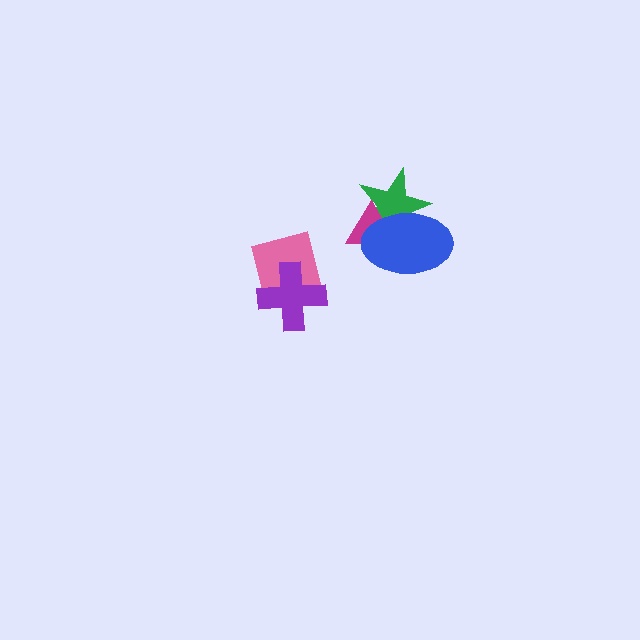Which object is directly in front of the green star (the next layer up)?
The magenta triangle is directly in front of the green star.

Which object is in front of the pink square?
The purple cross is in front of the pink square.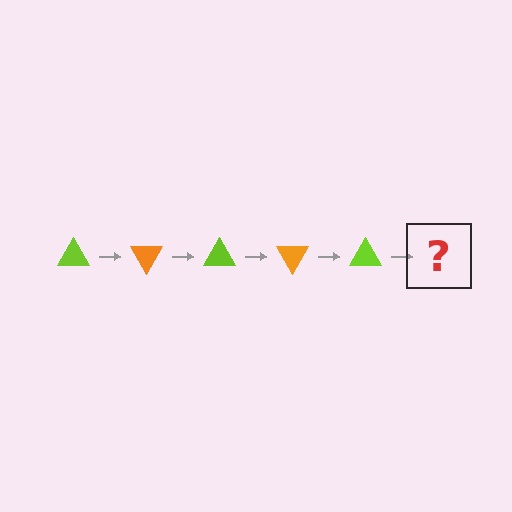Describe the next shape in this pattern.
It should be an orange triangle, rotated 300 degrees from the start.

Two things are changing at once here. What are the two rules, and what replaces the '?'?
The two rules are that it rotates 60 degrees each step and the color cycles through lime and orange. The '?' should be an orange triangle, rotated 300 degrees from the start.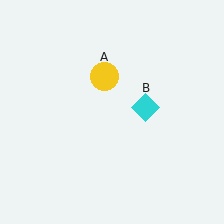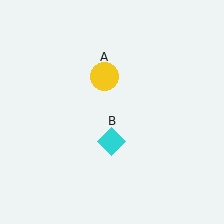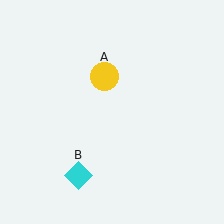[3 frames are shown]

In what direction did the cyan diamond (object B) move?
The cyan diamond (object B) moved down and to the left.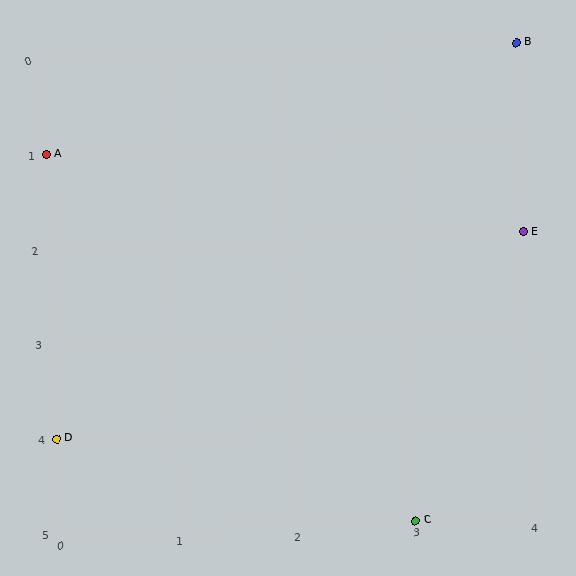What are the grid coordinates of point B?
Point B is at grid coordinates (4, 0).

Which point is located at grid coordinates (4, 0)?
Point B is at (4, 0).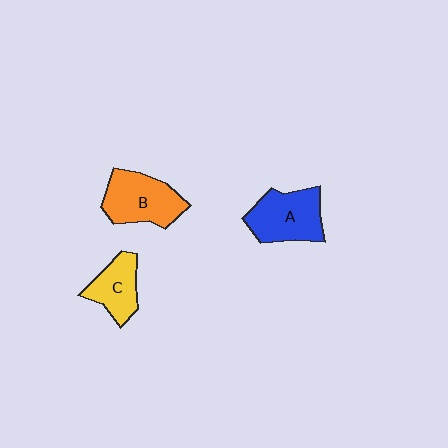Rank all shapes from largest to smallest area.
From largest to smallest: B (orange), A (blue), C (yellow).